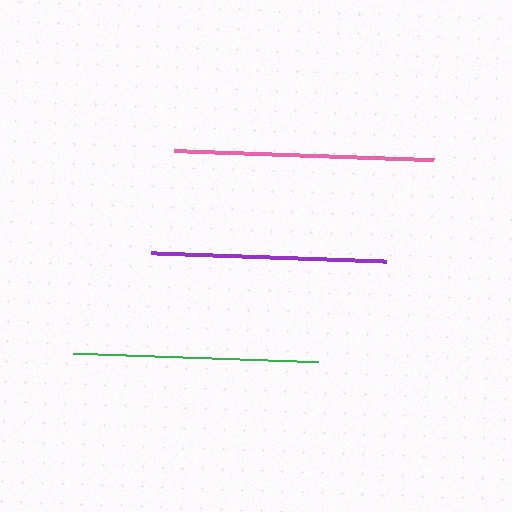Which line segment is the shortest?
The purple line is the shortest at approximately 235 pixels.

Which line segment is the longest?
The pink line is the longest at approximately 260 pixels.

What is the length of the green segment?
The green segment is approximately 245 pixels long.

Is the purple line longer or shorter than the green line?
The green line is longer than the purple line.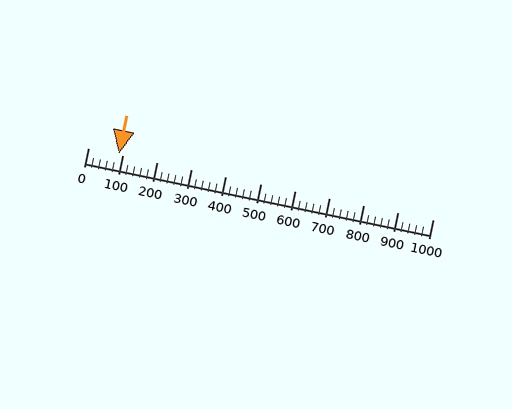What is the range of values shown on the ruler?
The ruler shows values from 0 to 1000.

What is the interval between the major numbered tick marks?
The major tick marks are spaced 100 units apart.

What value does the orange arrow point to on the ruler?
The orange arrow points to approximately 90.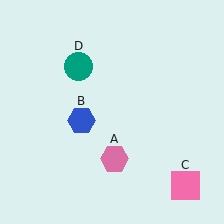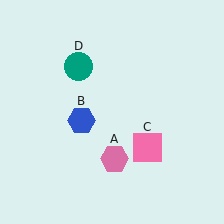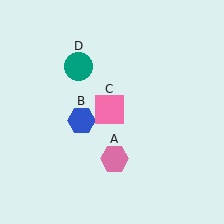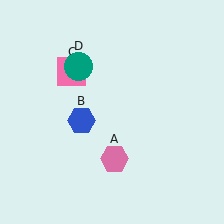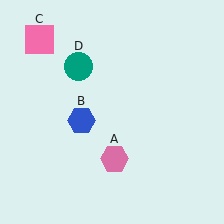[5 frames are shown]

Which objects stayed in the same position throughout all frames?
Pink hexagon (object A) and blue hexagon (object B) and teal circle (object D) remained stationary.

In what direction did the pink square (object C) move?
The pink square (object C) moved up and to the left.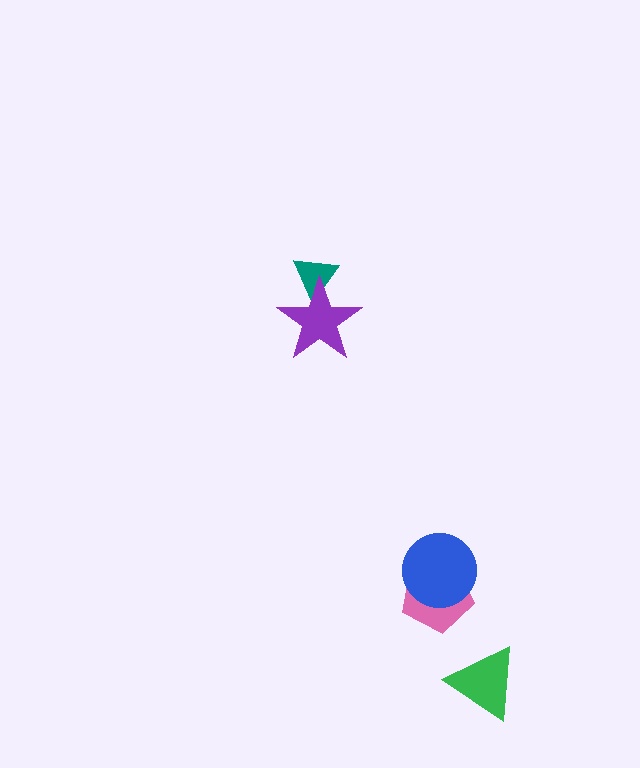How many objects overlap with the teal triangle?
1 object overlaps with the teal triangle.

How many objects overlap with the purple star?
1 object overlaps with the purple star.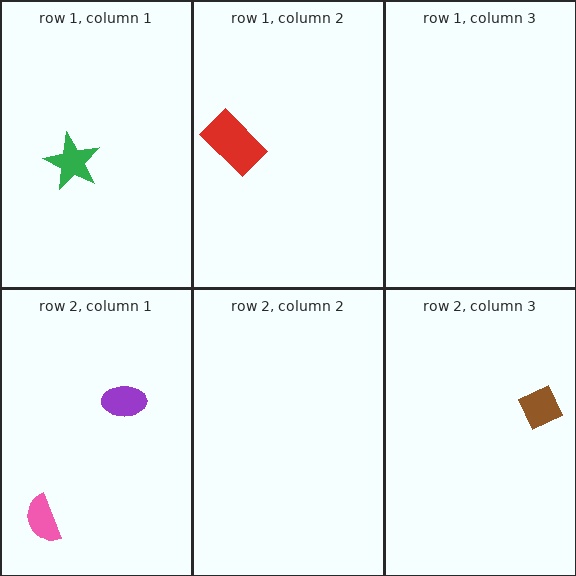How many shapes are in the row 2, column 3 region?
1.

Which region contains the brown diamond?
The row 2, column 3 region.